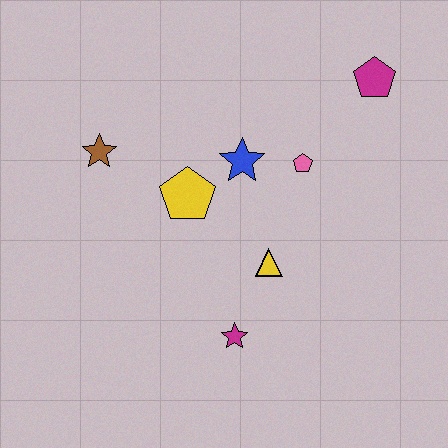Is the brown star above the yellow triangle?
Yes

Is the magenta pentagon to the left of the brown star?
No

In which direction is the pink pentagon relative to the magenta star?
The pink pentagon is above the magenta star.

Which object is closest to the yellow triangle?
The magenta star is closest to the yellow triangle.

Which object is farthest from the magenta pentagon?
The magenta star is farthest from the magenta pentagon.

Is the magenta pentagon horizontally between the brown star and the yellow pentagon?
No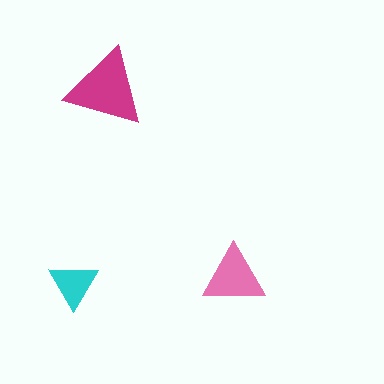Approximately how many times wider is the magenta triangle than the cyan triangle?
About 1.5 times wider.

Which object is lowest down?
The cyan triangle is bottommost.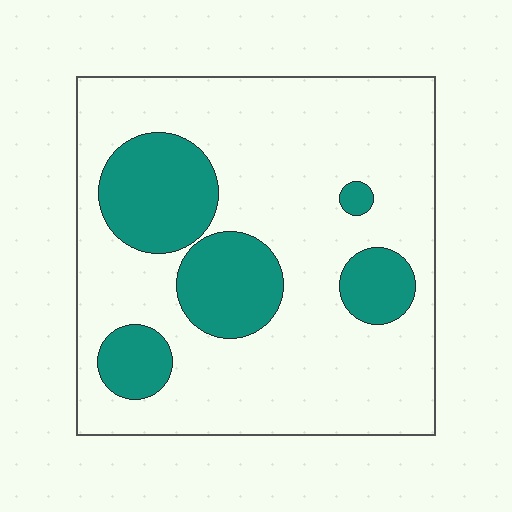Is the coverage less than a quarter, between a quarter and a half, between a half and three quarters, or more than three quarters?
Less than a quarter.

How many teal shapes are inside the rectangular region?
5.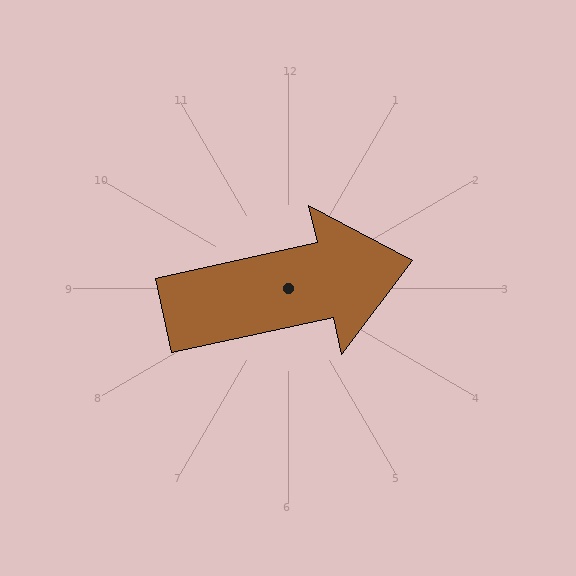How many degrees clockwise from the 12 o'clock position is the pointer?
Approximately 78 degrees.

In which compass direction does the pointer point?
East.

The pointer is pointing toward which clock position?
Roughly 3 o'clock.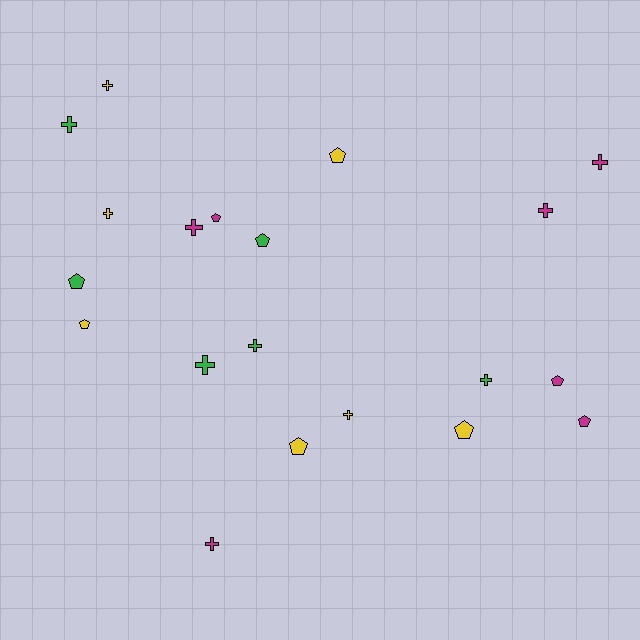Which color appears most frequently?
Yellow, with 7 objects.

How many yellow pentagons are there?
There are 4 yellow pentagons.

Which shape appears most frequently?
Cross, with 11 objects.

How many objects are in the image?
There are 20 objects.